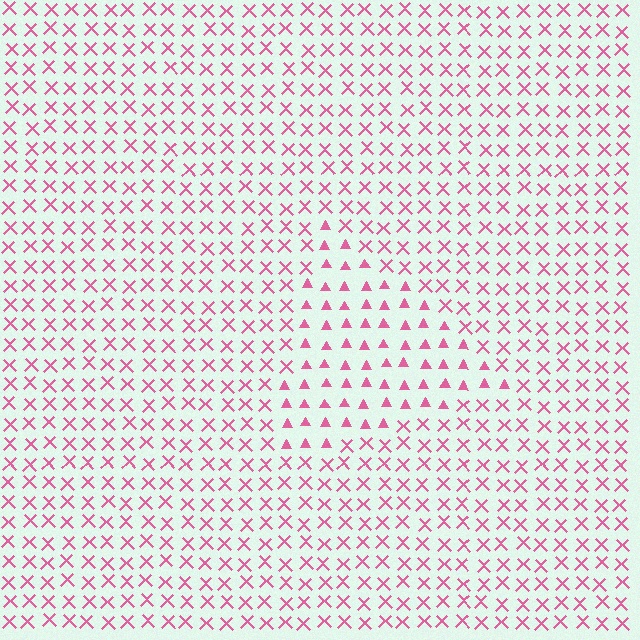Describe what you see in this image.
The image is filled with small pink elements arranged in a uniform grid. A triangle-shaped region contains triangles, while the surrounding area contains X marks. The boundary is defined purely by the change in element shape.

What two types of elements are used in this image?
The image uses triangles inside the triangle region and X marks outside it.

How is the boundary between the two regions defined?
The boundary is defined by a change in element shape: triangles inside vs. X marks outside. All elements share the same color and spacing.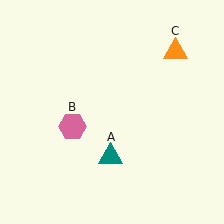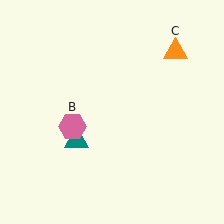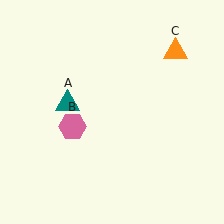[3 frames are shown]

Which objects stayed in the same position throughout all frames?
Pink hexagon (object B) and orange triangle (object C) remained stationary.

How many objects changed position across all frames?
1 object changed position: teal triangle (object A).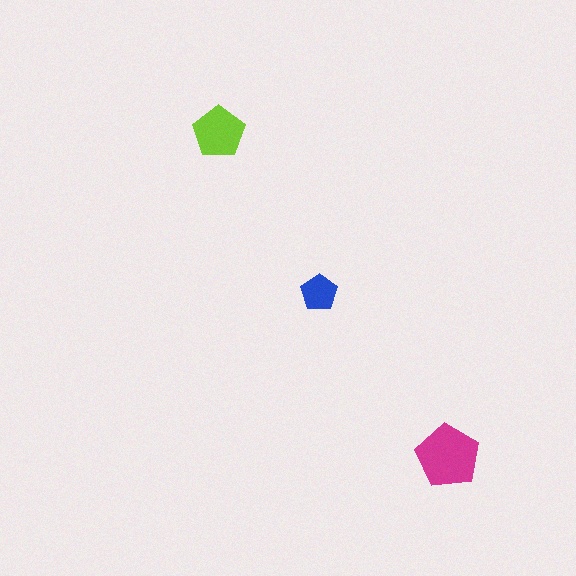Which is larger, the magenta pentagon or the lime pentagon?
The magenta one.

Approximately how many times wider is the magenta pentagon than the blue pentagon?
About 1.5 times wider.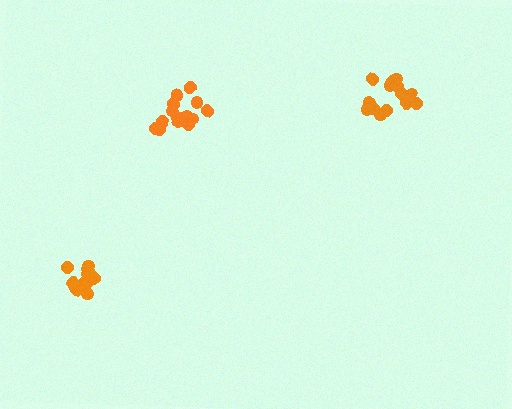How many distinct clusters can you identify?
There are 3 distinct clusters.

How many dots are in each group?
Group 1: 14 dots, Group 2: 17 dots, Group 3: 13 dots (44 total).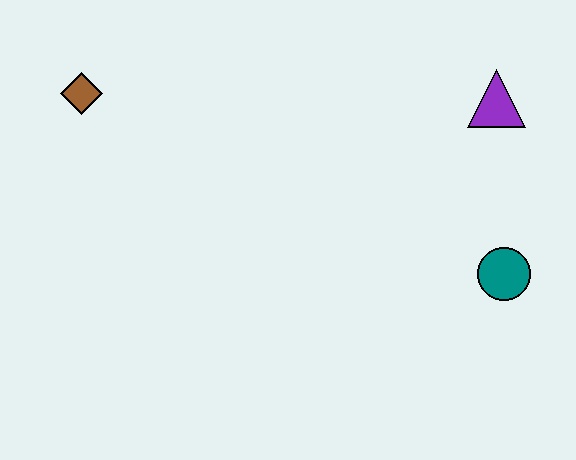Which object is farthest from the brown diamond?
The teal circle is farthest from the brown diamond.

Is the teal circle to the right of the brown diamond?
Yes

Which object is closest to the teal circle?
The purple triangle is closest to the teal circle.